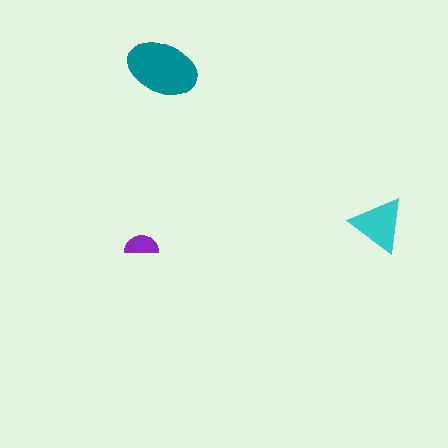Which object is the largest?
The teal ellipse.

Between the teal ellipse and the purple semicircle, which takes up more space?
The teal ellipse.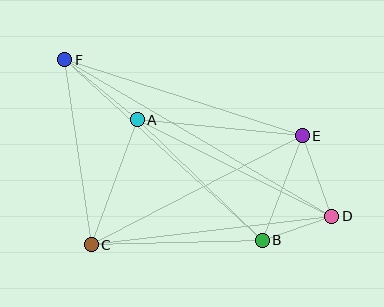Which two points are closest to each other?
Points B and D are closest to each other.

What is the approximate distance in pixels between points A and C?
The distance between A and C is approximately 133 pixels.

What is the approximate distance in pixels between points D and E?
The distance between D and E is approximately 86 pixels.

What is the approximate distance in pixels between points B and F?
The distance between B and F is approximately 267 pixels.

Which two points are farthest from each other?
Points D and F are farthest from each other.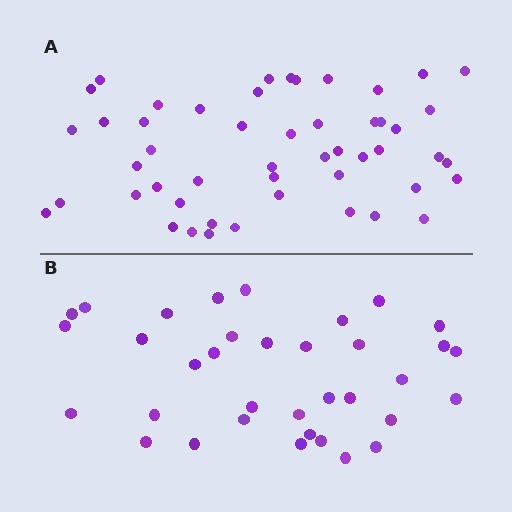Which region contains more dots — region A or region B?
Region A (the top region) has more dots.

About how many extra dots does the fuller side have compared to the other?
Region A has approximately 15 more dots than region B.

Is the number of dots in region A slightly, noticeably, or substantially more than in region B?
Region A has noticeably more, but not dramatically so. The ratio is roughly 1.4 to 1.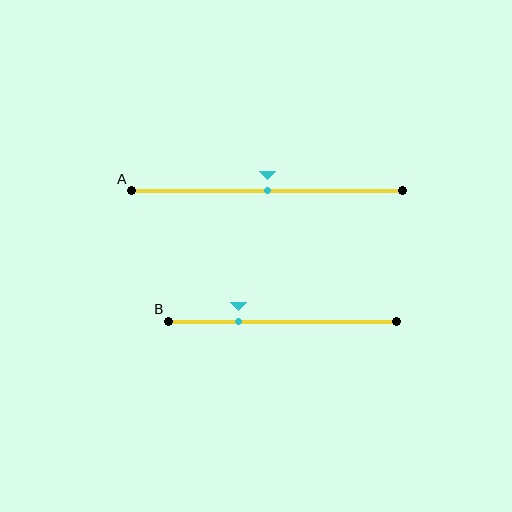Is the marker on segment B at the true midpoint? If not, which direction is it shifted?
No, the marker on segment B is shifted to the left by about 20% of the segment length.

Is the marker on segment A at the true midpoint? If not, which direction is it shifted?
Yes, the marker on segment A is at the true midpoint.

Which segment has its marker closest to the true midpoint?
Segment A has its marker closest to the true midpoint.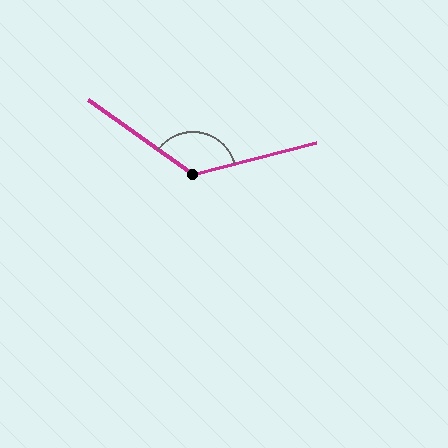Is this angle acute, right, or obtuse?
It is obtuse.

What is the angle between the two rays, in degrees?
Approximately 130 degrees.